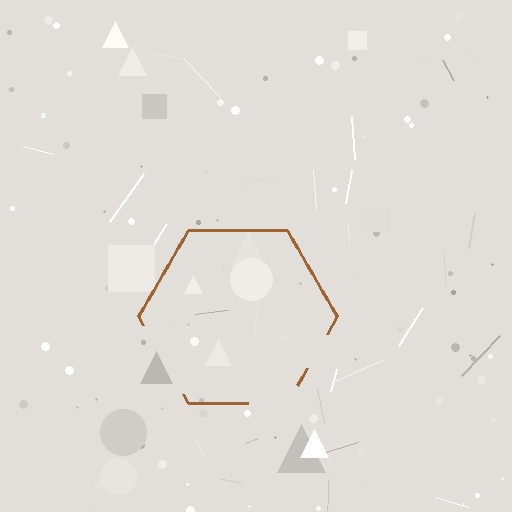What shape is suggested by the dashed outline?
The dashed outline suggests a hexagon.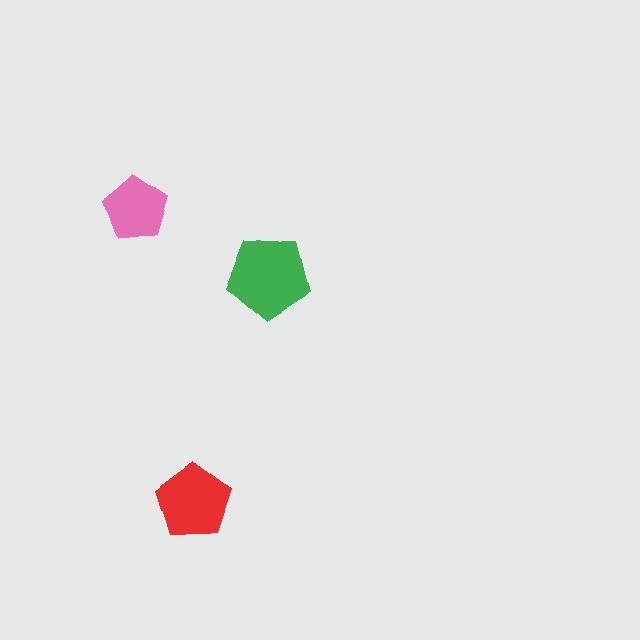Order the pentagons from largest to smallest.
the green one, the red one, the pink one.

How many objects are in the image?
There are 3 objects in the image.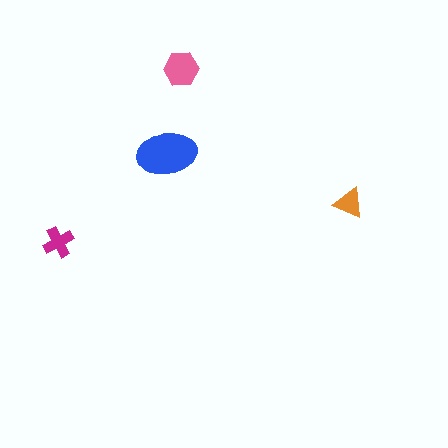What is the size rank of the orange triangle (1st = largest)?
4th.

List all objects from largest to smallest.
The blue ellipse, the pink hexagon, the magenta cross, the orange triangle.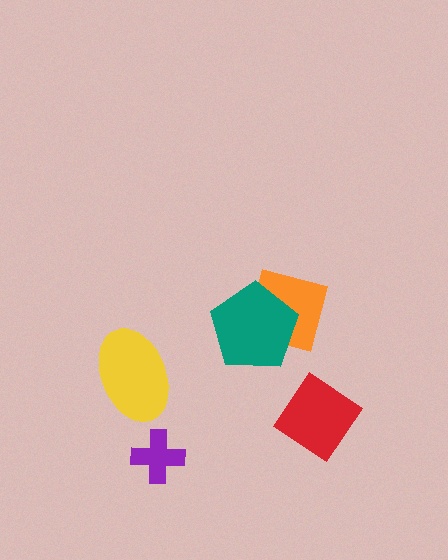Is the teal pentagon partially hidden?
No, no other shape covers it.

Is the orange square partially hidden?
Yes, it is partially covered by another shape.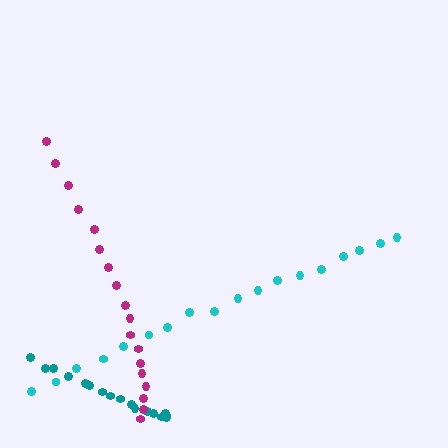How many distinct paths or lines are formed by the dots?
There are 3 distinct paths.